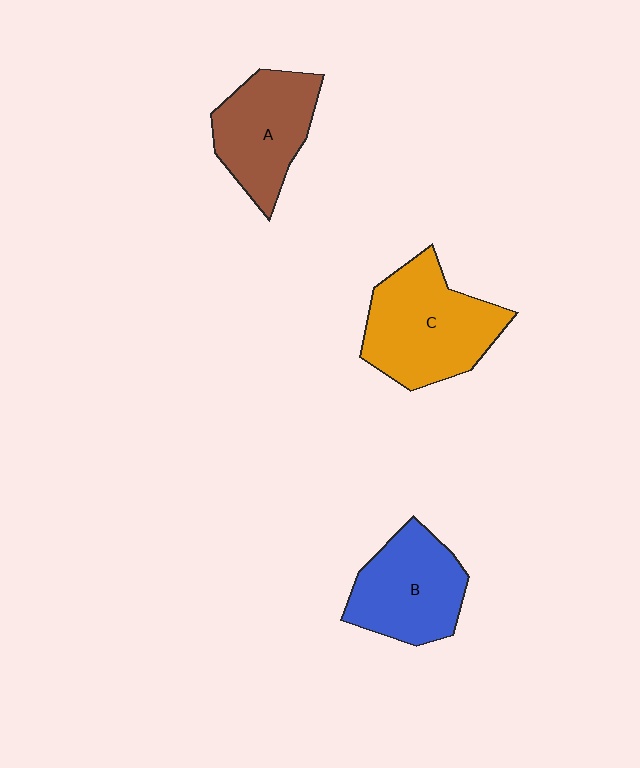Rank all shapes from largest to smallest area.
From largest to smallest: C (orange), B (blue), A (brown).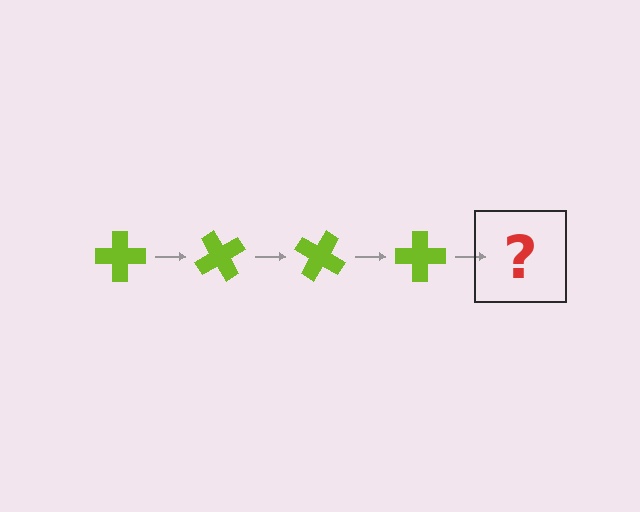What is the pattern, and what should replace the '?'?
The pattern is that the cross rotates 60 degrees each step. The '?' should be a lime cross rotated 240 degrees.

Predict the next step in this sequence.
The next step is a lime cross rotated 240 degrees.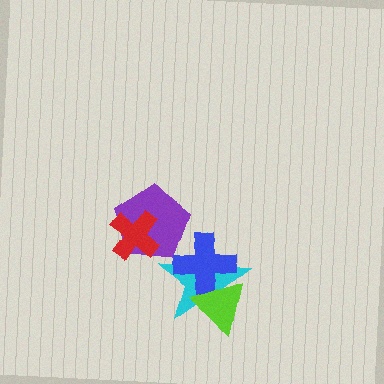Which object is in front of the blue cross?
The lime triangle is in front of the blue cross.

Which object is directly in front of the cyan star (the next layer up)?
The blue cross is directly in front of the cyan star.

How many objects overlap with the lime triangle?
2 objects overlap with the lime triangle.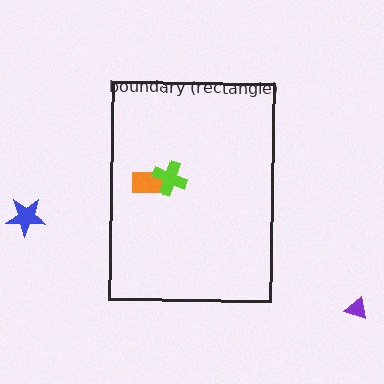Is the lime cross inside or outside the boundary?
Inside.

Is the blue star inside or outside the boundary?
Outside.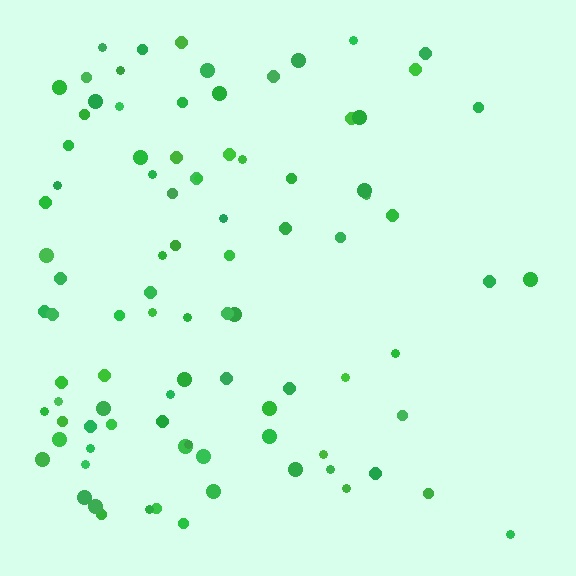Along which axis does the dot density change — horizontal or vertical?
Horizontal.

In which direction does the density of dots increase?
From right to left, with the left side densest.